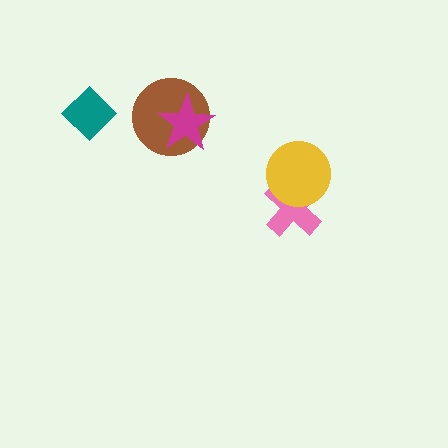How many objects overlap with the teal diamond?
0 objects overlap with the teal diamond.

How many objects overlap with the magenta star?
1 object overlaps with the magenta star.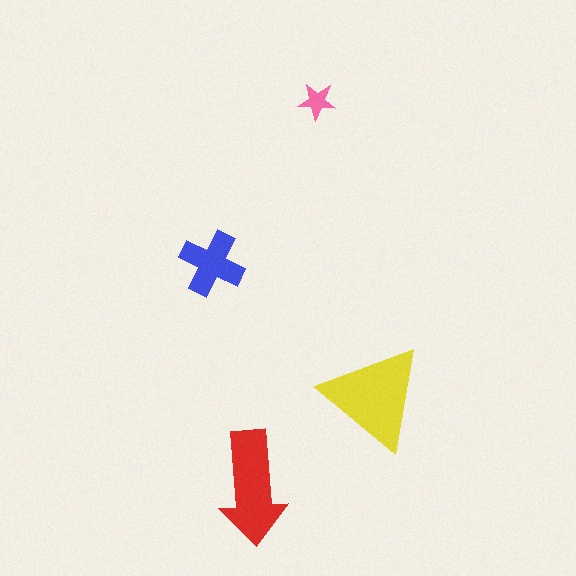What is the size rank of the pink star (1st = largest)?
4th.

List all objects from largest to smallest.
The yellow triangle, the red arrow, the blue cross, the pink star.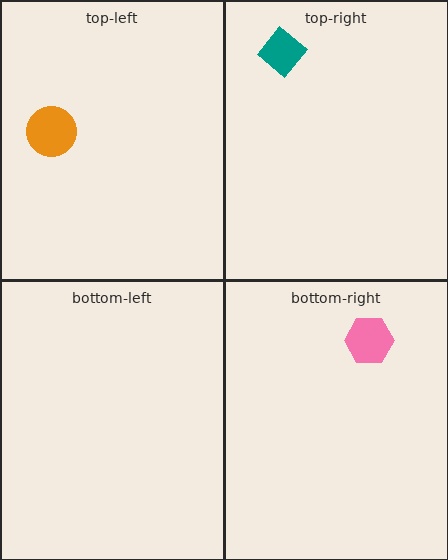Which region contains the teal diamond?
The top-right region.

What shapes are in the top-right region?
The teal diamond.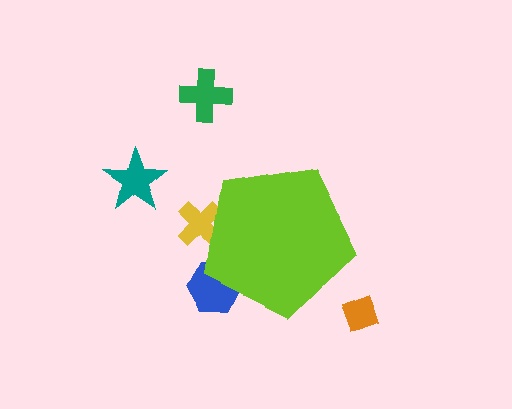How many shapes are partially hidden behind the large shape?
2 shapes are partially hidden.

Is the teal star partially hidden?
No, the teal star is fully visible.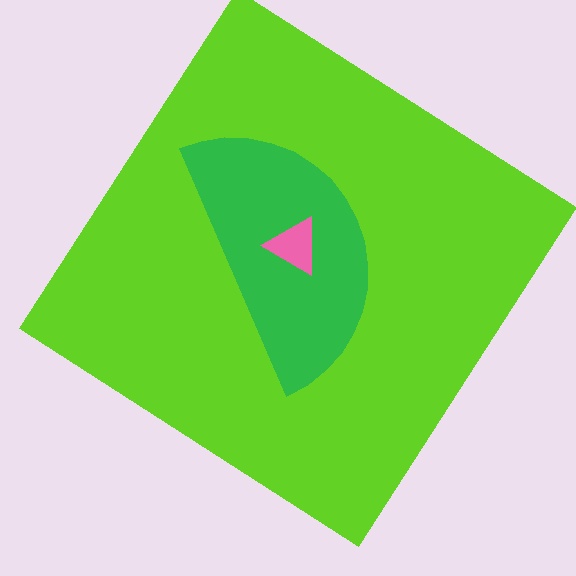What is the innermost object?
The pink triangle.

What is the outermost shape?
The lime diamond.